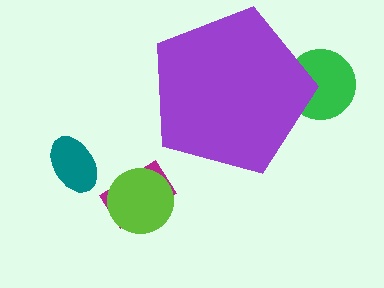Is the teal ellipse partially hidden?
No, the teal ellipse is fully visible.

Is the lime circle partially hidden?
No, the lime circle is fully visible.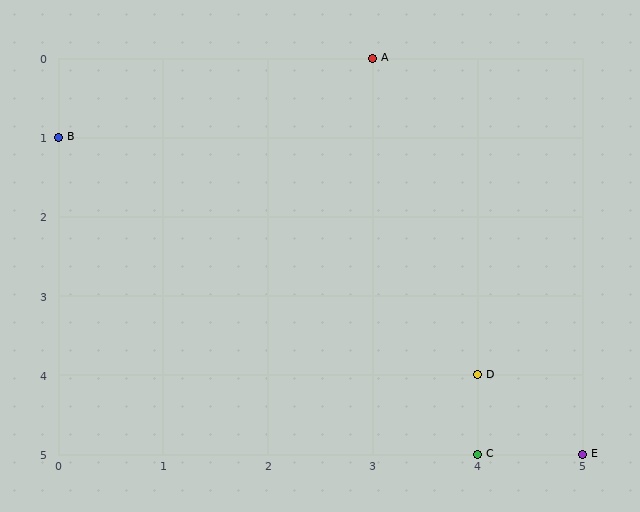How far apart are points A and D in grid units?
Points A and D are 1 column and 4 rows apart (about 4.1 grid units diagonally).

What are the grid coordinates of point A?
Point A is at grid coordinates (3, 0).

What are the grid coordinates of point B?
Point B is at grid coordinates (0, 1).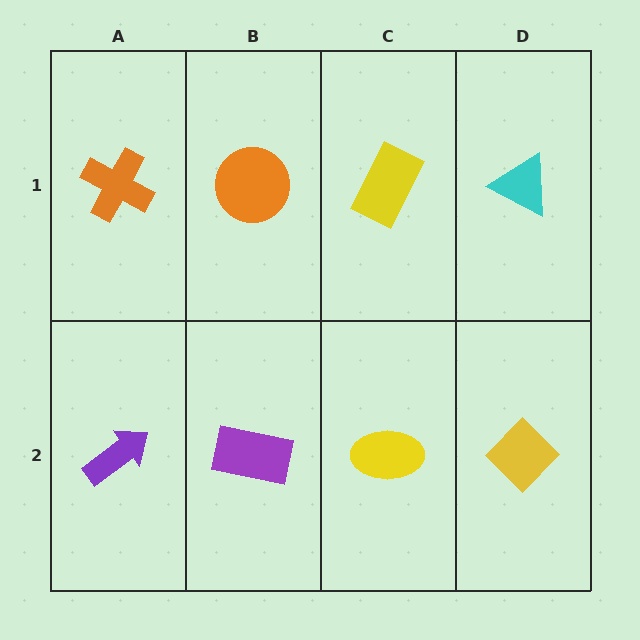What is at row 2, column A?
A purple arrow.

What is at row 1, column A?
An orange cross.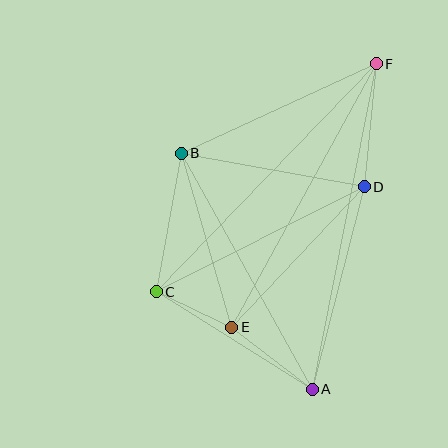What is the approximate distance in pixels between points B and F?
The distance between B and F is approximately 215 pixels.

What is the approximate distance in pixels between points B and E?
The distance between B and E is approximately 181 pixels.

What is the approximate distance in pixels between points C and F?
The distance between C and F is approximately 317 pixels.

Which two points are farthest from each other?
Points A and F are farthest from each other.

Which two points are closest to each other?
Points C and E are closest to each other.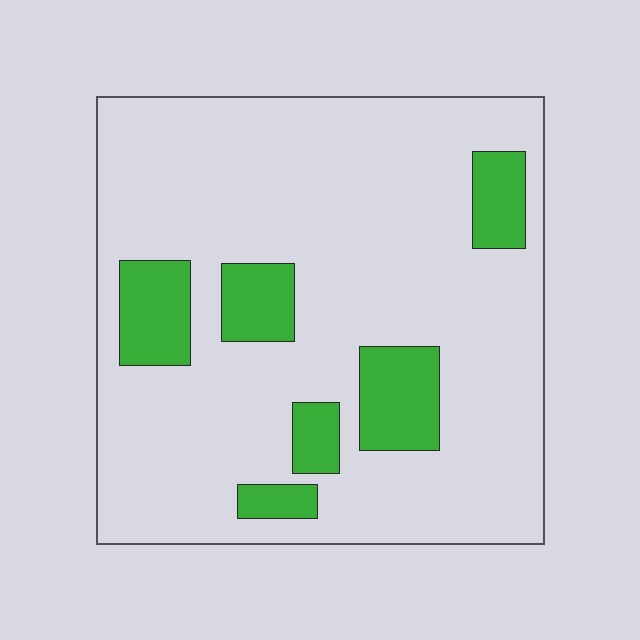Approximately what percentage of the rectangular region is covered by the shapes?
Approximately 15%.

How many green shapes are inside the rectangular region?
6.